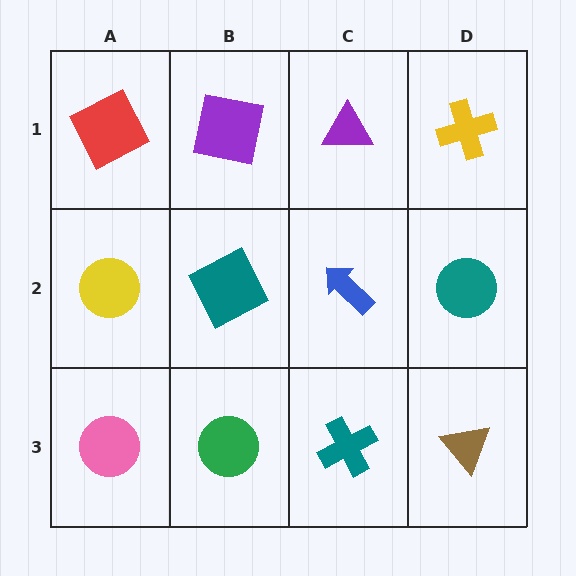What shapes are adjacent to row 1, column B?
A teal square (row 2, column B), a red square (row 1, column A), a purple triangle (row 1, column C).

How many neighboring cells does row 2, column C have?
4.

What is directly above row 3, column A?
A yellow circle.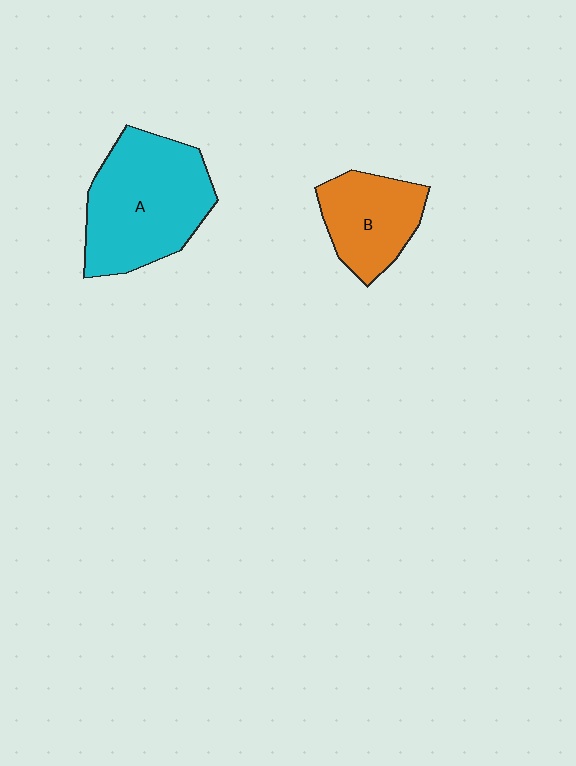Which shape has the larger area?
Shape A (cyan).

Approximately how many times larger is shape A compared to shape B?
Approximately 1.7 times.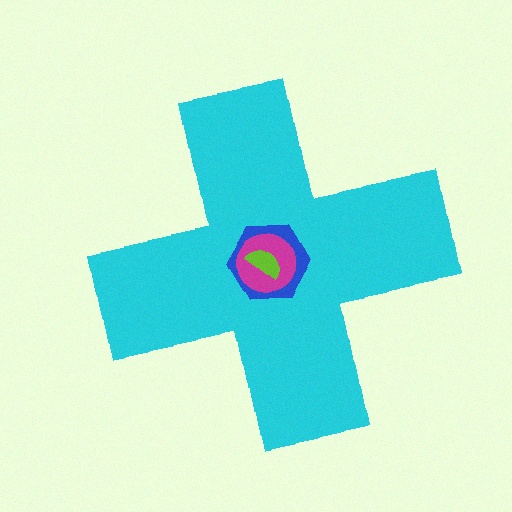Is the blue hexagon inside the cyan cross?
Yes.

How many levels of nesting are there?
4.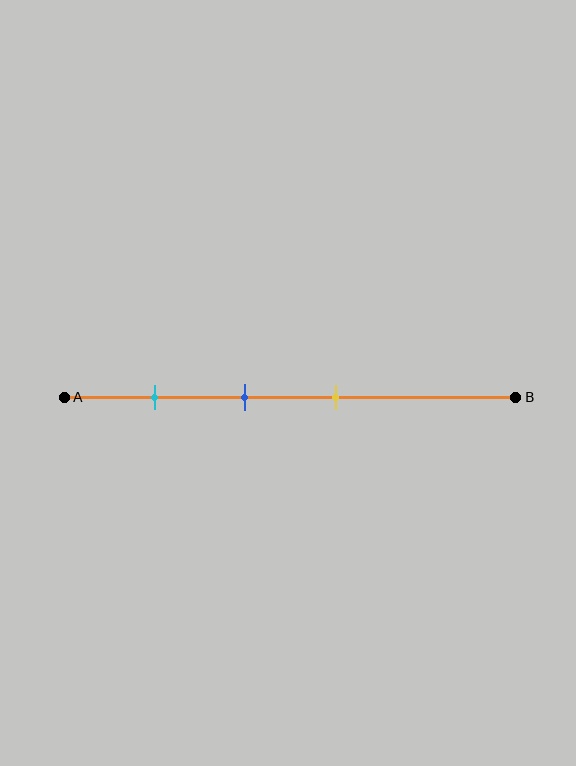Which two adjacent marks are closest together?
The blue and yellow marks are the closest adjacent pair.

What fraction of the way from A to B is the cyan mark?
The cyan mark is approximately 20% (0.2) of the way from A to B.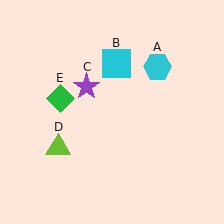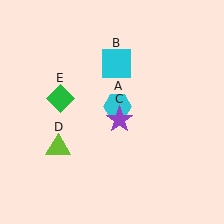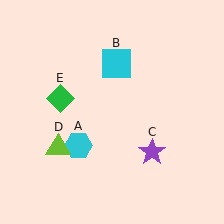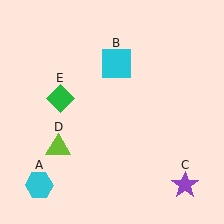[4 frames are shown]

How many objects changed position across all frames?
2 objects changed position: cyan hexagon (object A), purple star (object C).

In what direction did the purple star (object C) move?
The purple star (object C) moved down and to the right.